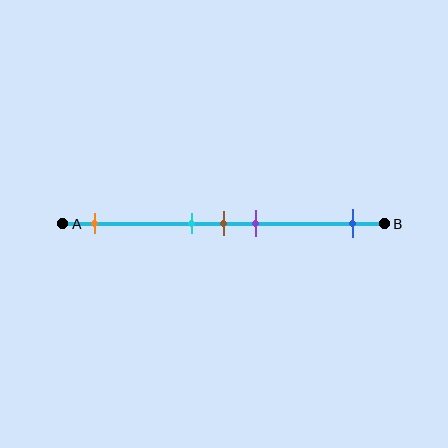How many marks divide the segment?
There are 5 marks dividing the segment.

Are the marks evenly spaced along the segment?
No, the marks are not evenly spaced.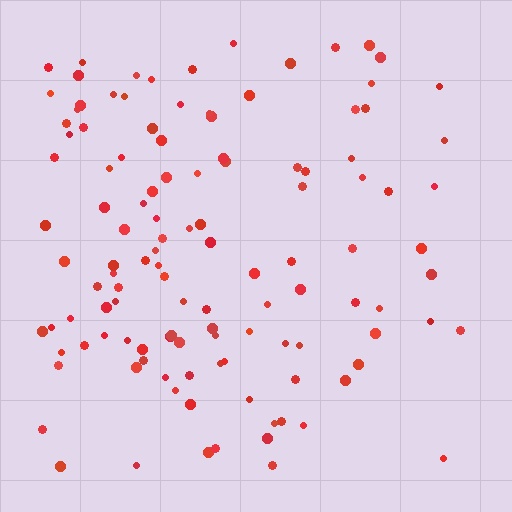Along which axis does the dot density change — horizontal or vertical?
Horizontal.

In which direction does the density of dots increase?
From right to left, with the left side densest.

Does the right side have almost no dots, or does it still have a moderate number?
Still a moderate number, just noticeably fewer than the left.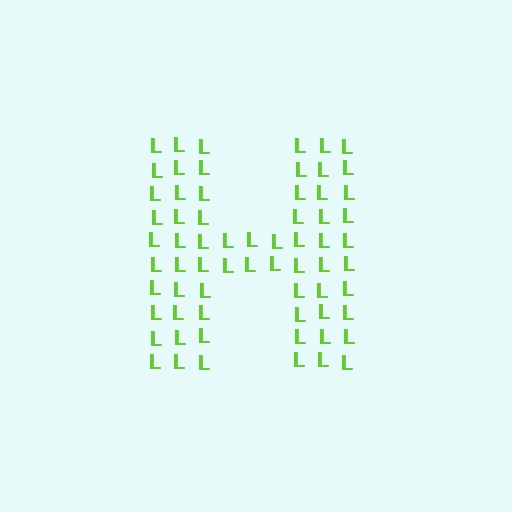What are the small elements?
The small elements are letter L's.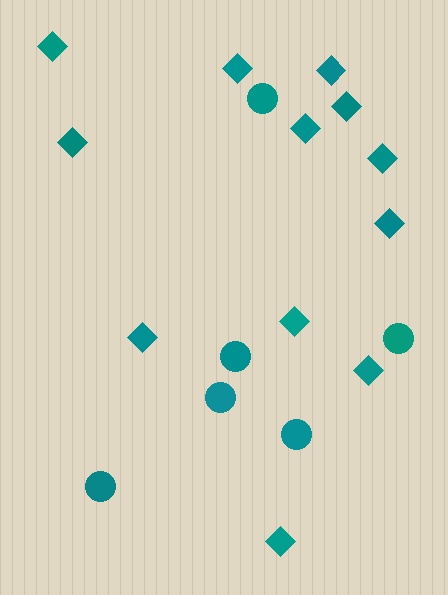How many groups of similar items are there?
There are 2 groups: one group of diamonds (12) and one group of circles (6).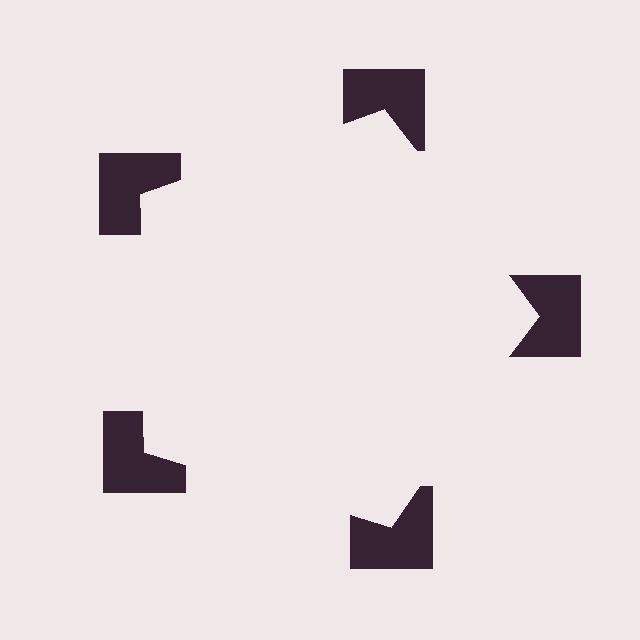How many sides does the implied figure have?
5 sides.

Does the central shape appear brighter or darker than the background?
It typically appears slightly brighter than the background, even though no actual brightness change is drawn.